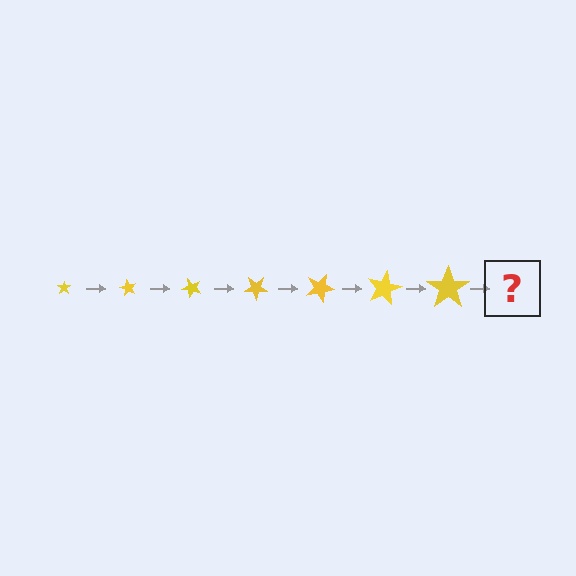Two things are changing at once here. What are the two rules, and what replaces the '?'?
The two rules are that the star grows larger each step and it rotates 60 degrees each step. The '?' should be a star, larger than the previous one and rotated 420 degrees from the start.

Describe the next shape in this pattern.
It should be a star, larger than the previous one and rotated 420 degrees from the start.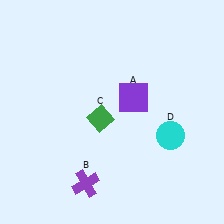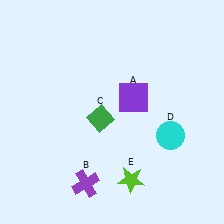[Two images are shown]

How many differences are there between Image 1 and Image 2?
There is 1 difference between the two images.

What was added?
A lime star (E) was added in Image 2.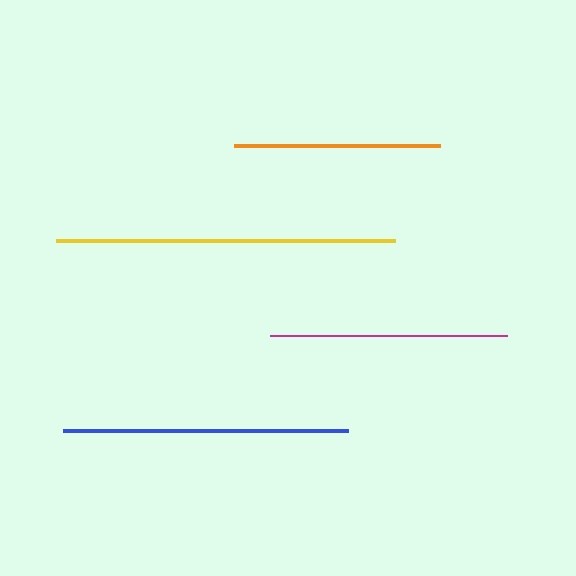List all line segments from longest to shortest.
From longest to shortest: yellow, blue, magenta, orange.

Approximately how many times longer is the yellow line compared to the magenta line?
The yellow line is approximately 1.4 times the length of the magenta line.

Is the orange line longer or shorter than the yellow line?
The yellow line is longer than the orange line.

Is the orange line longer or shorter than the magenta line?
The magenta line is longer than the orange line.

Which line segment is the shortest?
The orange line is the shortest at approximately 206 pixels.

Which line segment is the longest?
The yellow line is the longest at approximately 339 pixels.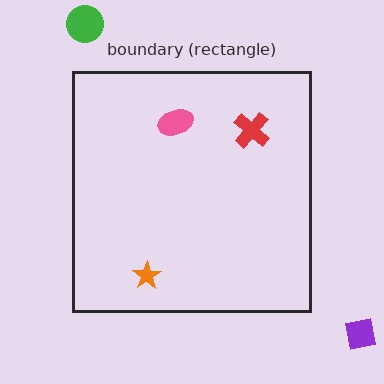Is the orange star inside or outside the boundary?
Inside.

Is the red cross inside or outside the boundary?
Inside.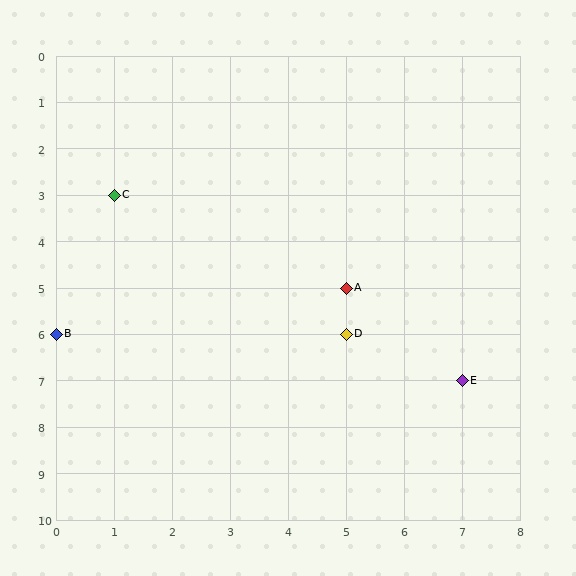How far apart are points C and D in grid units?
Points C and D are 4 columns and 3 rows apart (about 5.0 grid units diagonally).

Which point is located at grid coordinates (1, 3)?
Point C is at (1, 3).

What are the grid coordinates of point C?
Point C is at grid coordinates (1, 3).